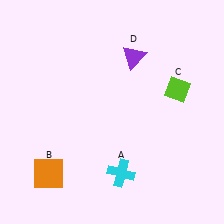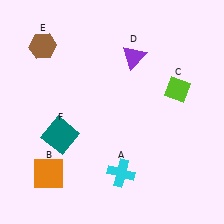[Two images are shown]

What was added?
A brown hexagon (E), a teal square (F) were added in Image 2.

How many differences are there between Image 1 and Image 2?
There are 2 differences between the two images.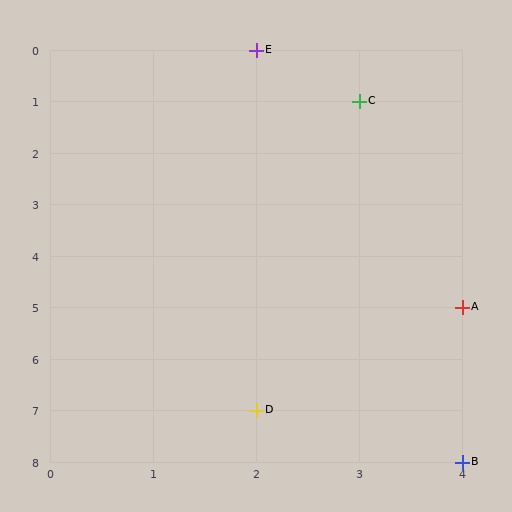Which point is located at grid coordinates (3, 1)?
Point C is at (3, 1).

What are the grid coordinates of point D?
Point D is at grid coordinates (2, 7).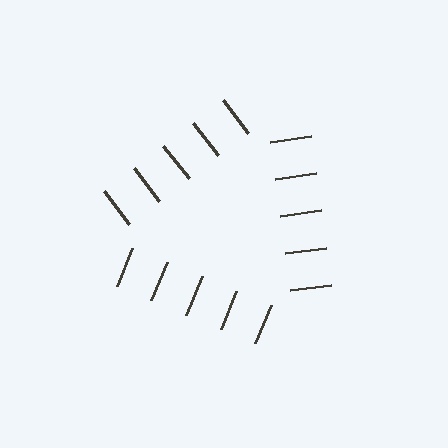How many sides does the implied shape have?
3 sides — the line-ends trace a triangle.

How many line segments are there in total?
15 — 5 along each of the 3 edges.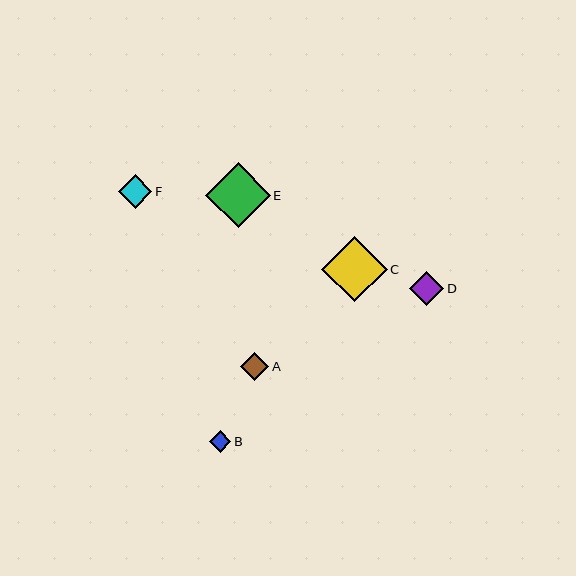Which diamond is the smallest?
Diamond B is the smallest with a size of approximately 22 pixels.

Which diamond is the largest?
Diamond C is the largest with a size of approximately 65 pixels.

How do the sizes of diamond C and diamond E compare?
Diamond C and diamond E are approximately the same size.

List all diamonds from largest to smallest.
From largest to smallest: C, E, D, F, A, B.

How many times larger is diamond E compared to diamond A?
Diamond E is approximately 2.3 times the size of diamond A.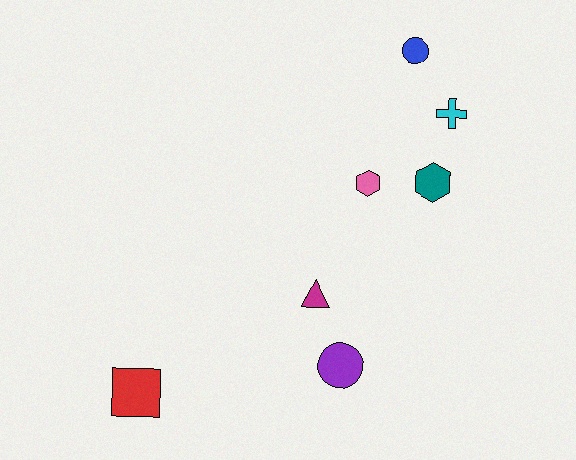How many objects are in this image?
There are 7 objects.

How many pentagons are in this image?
There are no pentagons.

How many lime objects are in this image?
There are no lime objects.